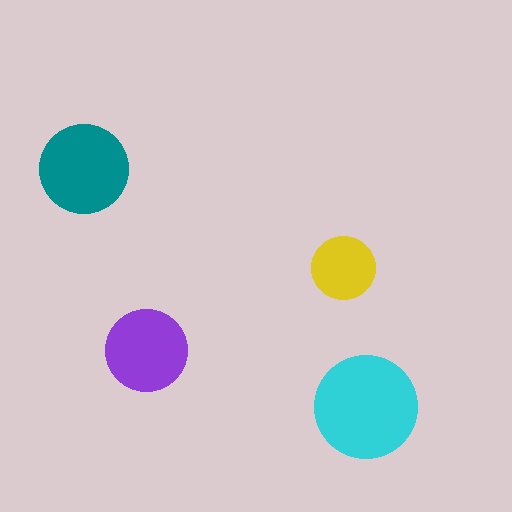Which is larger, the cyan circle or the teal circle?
The cyan one.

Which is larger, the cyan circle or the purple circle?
The cyan one.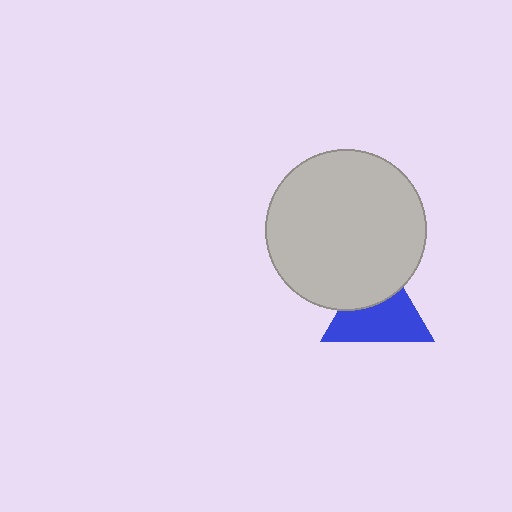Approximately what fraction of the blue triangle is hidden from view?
Roughly 38% of the blue triangle is hidden behind the light gray circle.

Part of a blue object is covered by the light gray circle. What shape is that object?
It is a triangle.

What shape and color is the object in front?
The object in front is a light gray circle.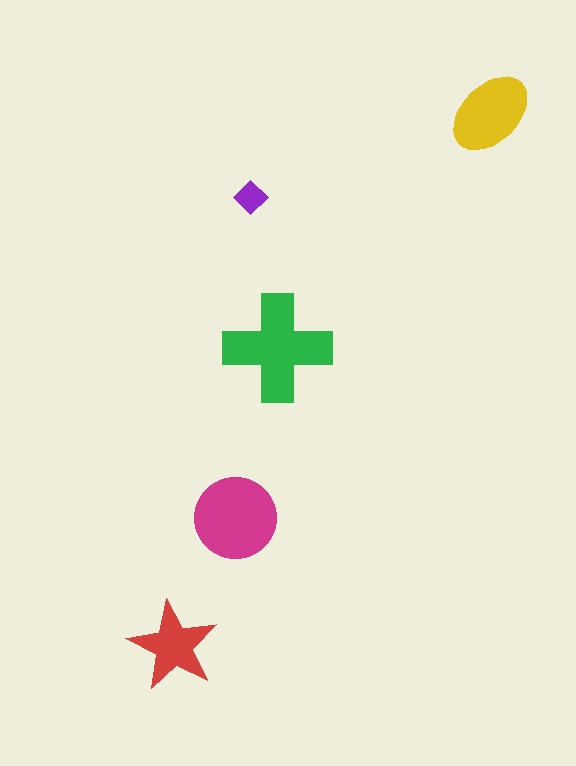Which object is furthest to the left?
The red star is leftmost.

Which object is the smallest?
The purple diamond.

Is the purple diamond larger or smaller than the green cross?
Smaller.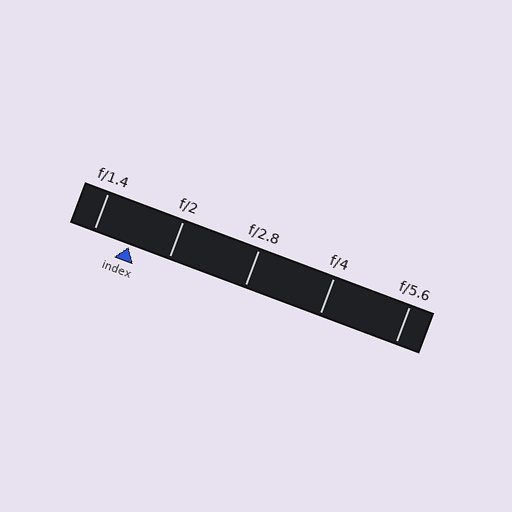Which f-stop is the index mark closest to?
The index mark is closest to f/1.4.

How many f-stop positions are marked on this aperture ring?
There are 5 f-stop positions marked.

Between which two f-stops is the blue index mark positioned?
The index mark is between f/1.4 and f/2.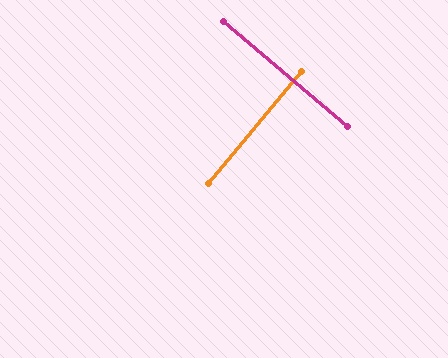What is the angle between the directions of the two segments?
Approximately 90 degrees.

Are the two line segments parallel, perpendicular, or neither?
Perpendicular — they meet at approximately 90°.